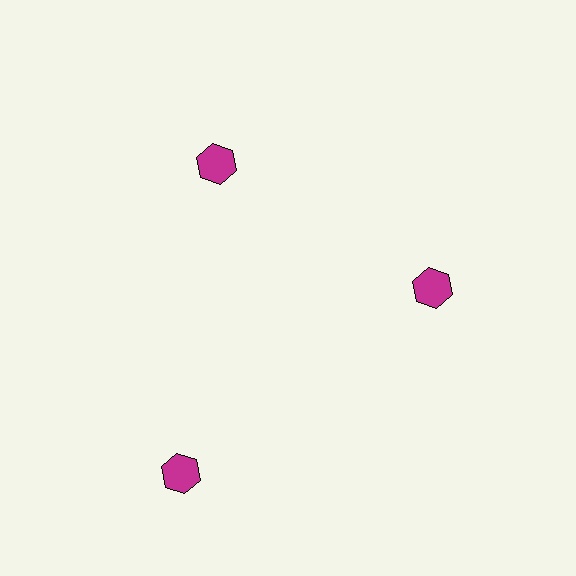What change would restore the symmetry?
The symmetry would be restored by moving it inward, back onto the ring so that all 3 hexagons sit at equal angles and equal distance from the center.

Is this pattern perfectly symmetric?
No. The 3 magenta hexagons are arranged in a ring, but one element near the 7 o'clock position is pushed outward from the center, breaking the 3-fold rotational symmetry.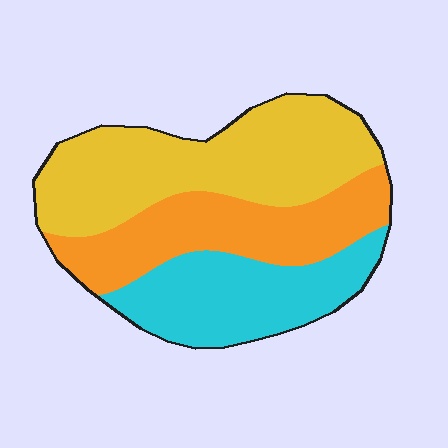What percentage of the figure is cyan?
Cyan takes up between a quarter and a half of the figure.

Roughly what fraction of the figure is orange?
Orange covers 30% of the figure.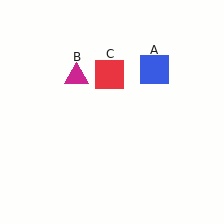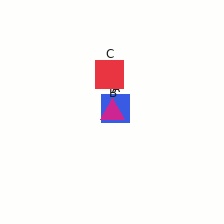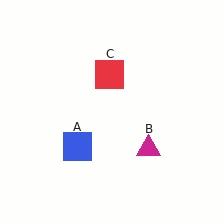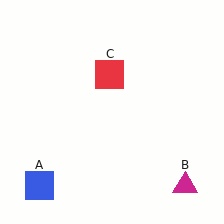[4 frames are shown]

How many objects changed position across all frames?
2 objects changed position: blue square (object A), magenta triangle (object B).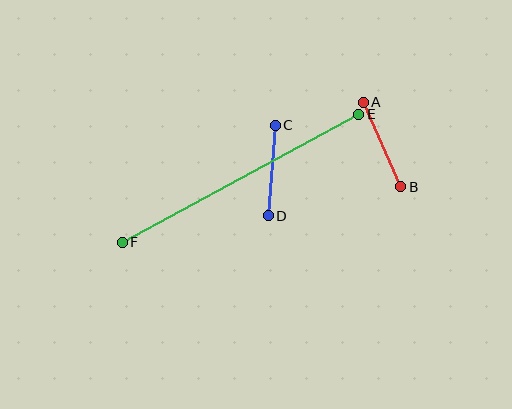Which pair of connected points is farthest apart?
Points E and F are farthest apart.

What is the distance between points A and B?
The distance is approximately 92 pixels.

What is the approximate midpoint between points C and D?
The midpoint is at approximately (272, 171) pixels.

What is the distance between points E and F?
The distance is approximately 269 pixels.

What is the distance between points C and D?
The distance is approximately 91 pixels.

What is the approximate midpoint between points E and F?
The midpoint is at approximately (241, 178) pixels.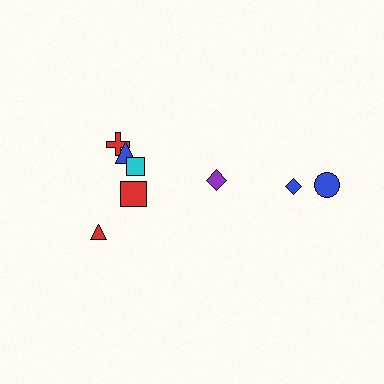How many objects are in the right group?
There are 3 objects.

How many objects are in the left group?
There are 5 objects.